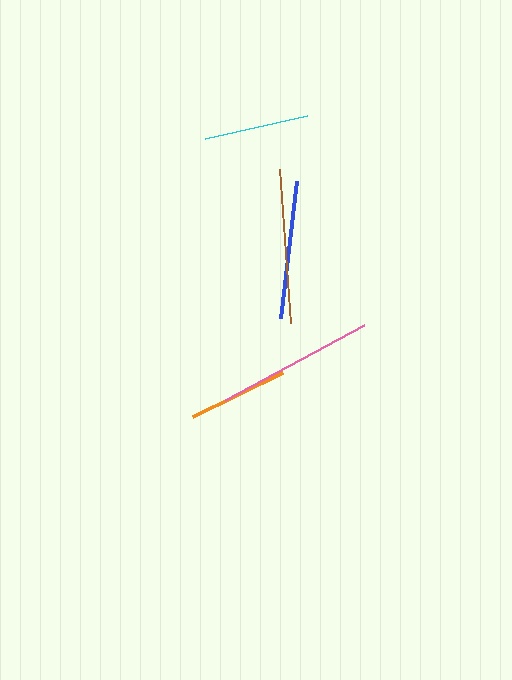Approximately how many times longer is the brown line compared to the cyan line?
The brown line is approximately 1.5 times the length of the cyan line.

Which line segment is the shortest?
The orange line is the shortest at approximately 101 pixels.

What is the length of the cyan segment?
The cyan segment is approximately 105 pixels long.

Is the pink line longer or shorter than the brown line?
The pink line is longer than the brown line.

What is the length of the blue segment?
The blue segment is approximately 138 pixels long.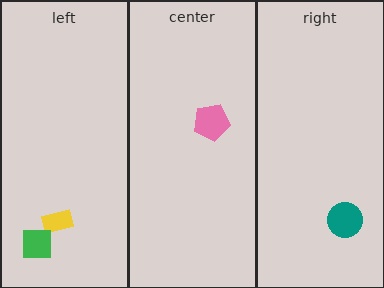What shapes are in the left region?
The yellow rectangle, the green square.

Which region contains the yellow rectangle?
The left region.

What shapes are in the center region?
The pink pentagon.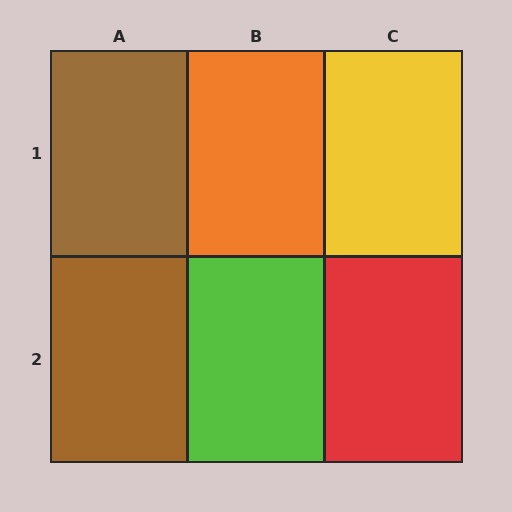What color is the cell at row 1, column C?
Yellow.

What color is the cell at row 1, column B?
Orange.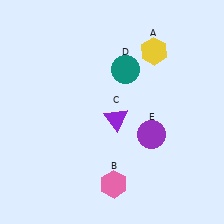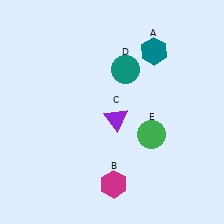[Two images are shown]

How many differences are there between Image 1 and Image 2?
There are 3 differences between the two images.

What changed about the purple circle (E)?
In Image 1, E is purple. In Image 2, it changed to green.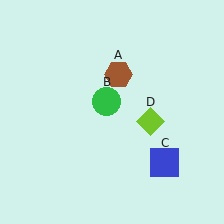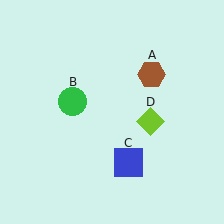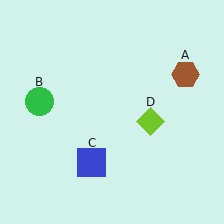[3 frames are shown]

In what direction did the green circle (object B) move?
The green circle (object B) moved left.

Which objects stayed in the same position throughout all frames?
Lime diamond (object D) remained stationary.